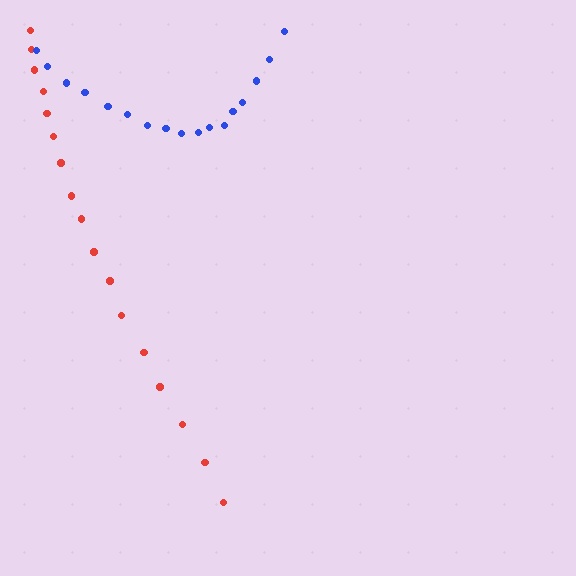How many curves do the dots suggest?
There are 2 distinct paths.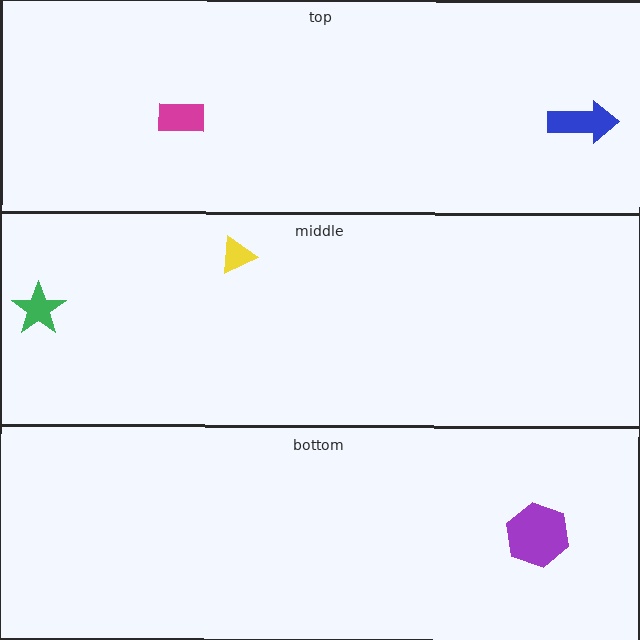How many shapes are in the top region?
2.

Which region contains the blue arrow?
The top region.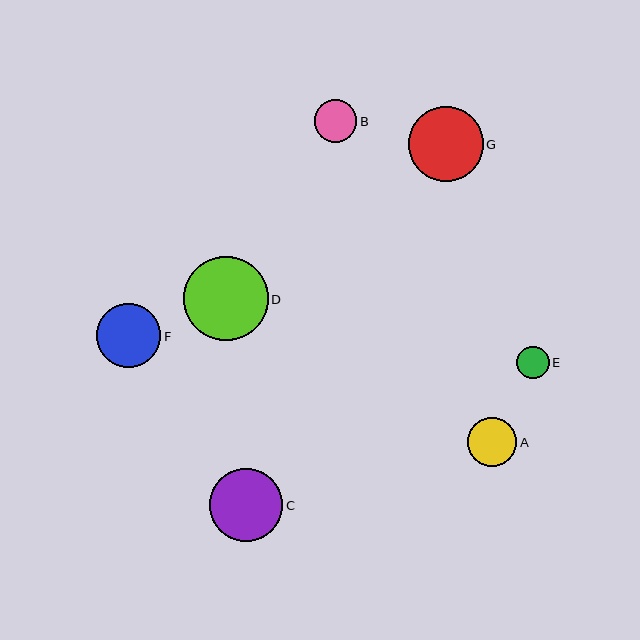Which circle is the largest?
Circle D is the largest with a size of approximately 85 pixels.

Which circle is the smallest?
Circle E is the smallest with a size of approximately 33 pixels.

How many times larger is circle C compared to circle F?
Circle C is approximately 1.2 times the size of circle F.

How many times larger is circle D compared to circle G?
Circle D is approximately 1.1 times the size of circle G.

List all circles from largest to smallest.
From largest to smallest: D, G, C, F, A, B, E.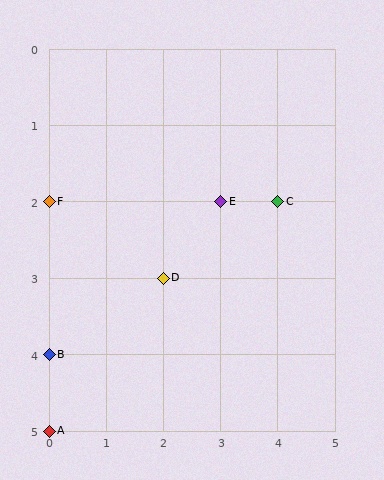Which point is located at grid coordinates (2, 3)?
Point D is at (2, 3).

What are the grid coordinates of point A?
Point A is at grid coordinates (0, 5).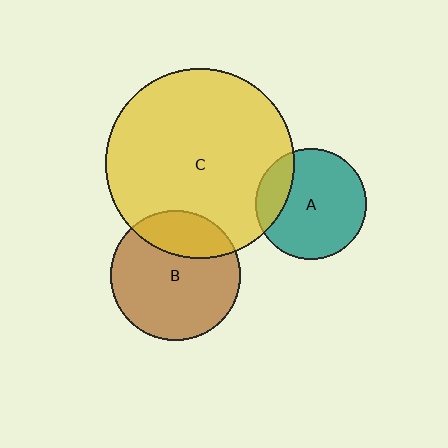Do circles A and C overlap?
Yes.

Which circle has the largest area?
Circle C (yellow).